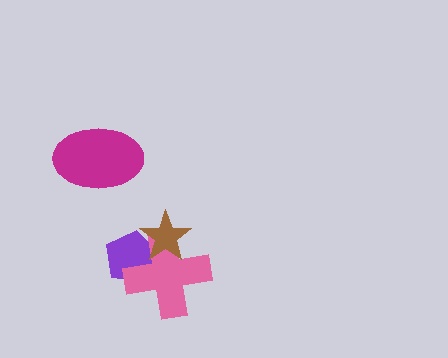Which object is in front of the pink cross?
The brown star is in front of the pink cross.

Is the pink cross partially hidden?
Yes, it is partially covered by another shape.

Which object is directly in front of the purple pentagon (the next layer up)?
The pink cross is directly in front of the purple pentagon.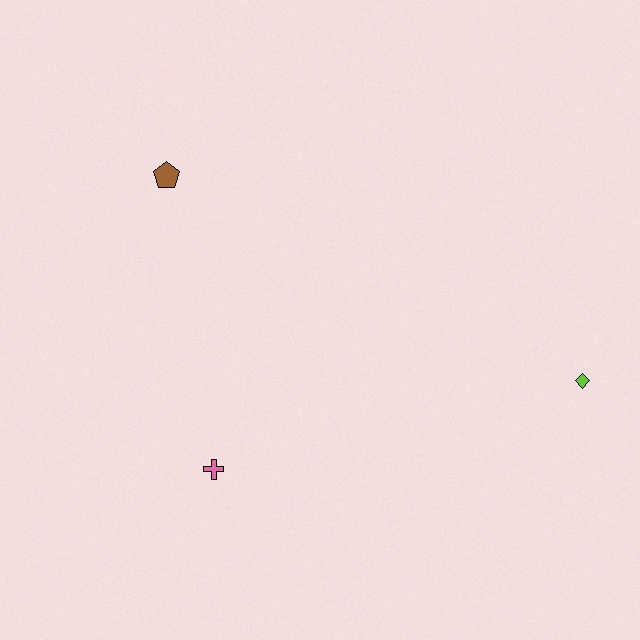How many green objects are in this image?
There are no green objects.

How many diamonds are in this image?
There is 1 diamond.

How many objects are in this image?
There are 3 objects.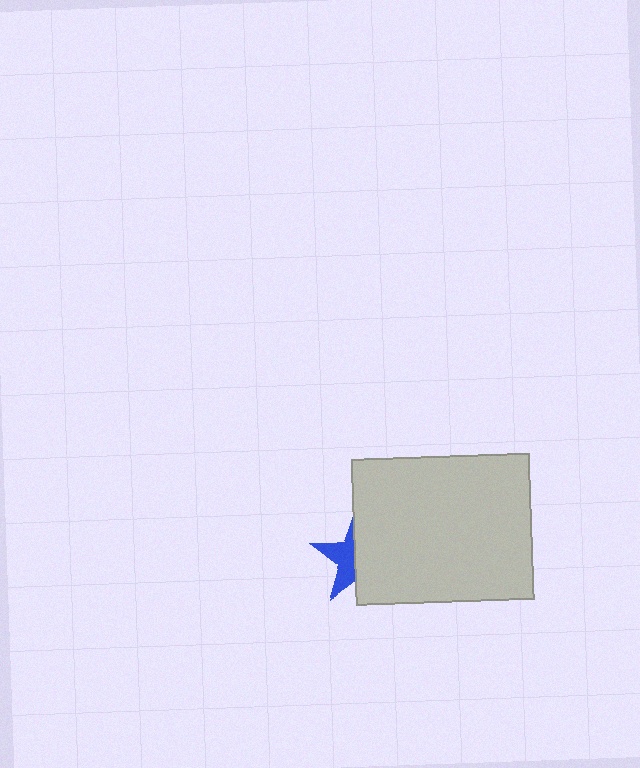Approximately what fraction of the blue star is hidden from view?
Roughly 59% of the blue star is hidden behind the light gray rectangle.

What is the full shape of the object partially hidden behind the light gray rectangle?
The partially hidden object is a blue star.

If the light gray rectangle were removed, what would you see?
You would see the complete blue star.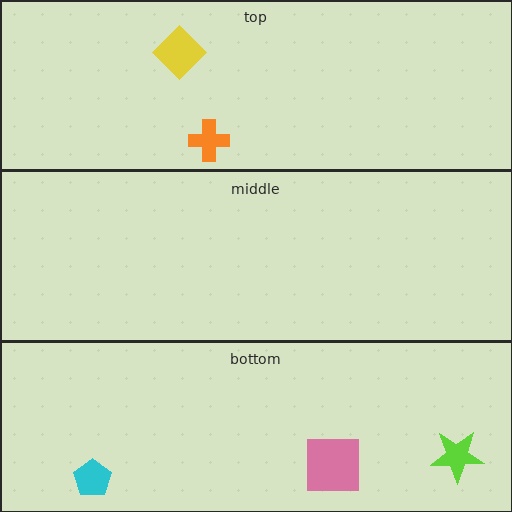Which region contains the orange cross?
The top region.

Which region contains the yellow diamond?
The top region.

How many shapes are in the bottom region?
3.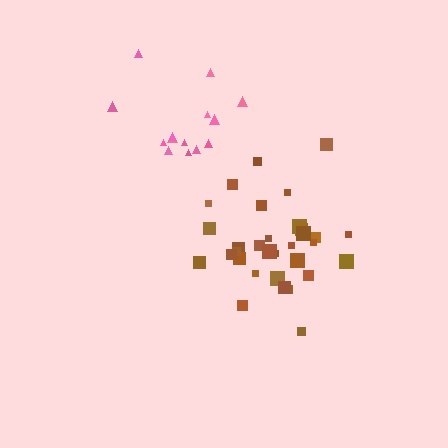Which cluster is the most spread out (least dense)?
Pink.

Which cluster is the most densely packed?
Brown.